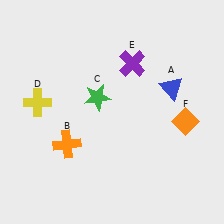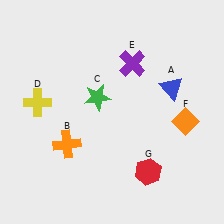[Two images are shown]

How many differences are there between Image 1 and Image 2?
There is 1 difference between the two images.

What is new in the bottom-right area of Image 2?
A red hexagon (G) was added in the bottom-right area of Image 2.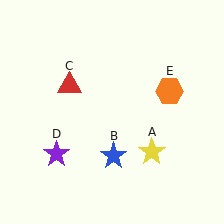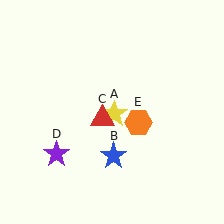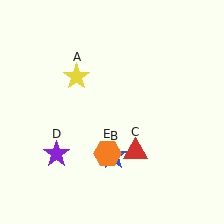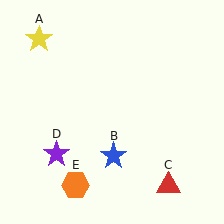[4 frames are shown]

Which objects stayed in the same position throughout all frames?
Blue star (object B) and purple star (object D) remained stationary.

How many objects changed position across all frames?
3 objects changed position: yellow star (object A), red triangle (object C), orange hexagon (object E).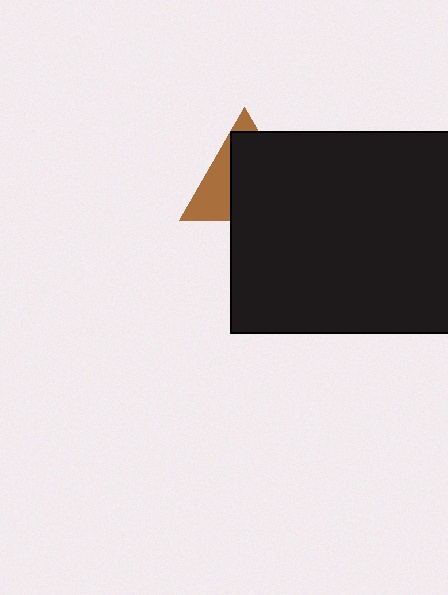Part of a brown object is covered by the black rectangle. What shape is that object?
It is a triangle.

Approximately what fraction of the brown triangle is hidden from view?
Roughly 66% of the brown triangle is hidden behind the black rectangle.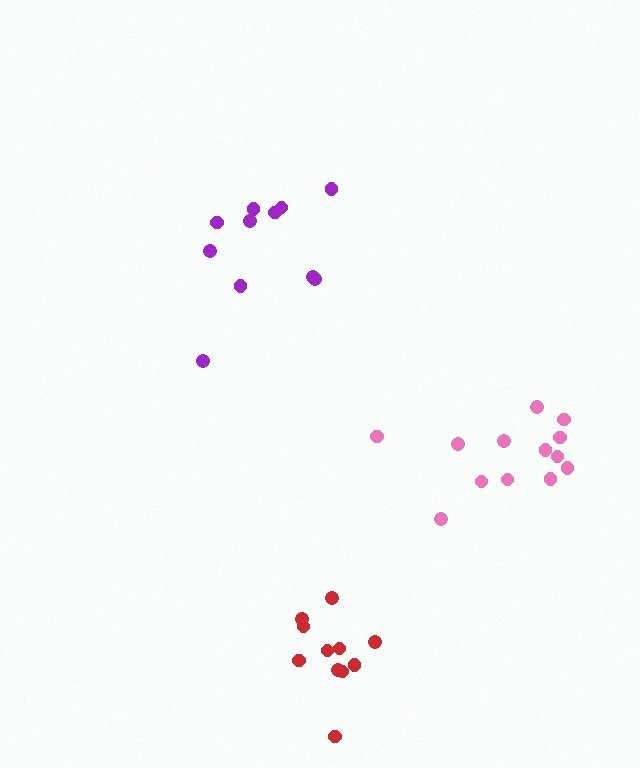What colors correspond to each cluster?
The clusters are colored: red, purple, pink.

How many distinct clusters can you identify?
There are 3 distinct clusters.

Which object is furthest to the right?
The pink cluster is rightmost.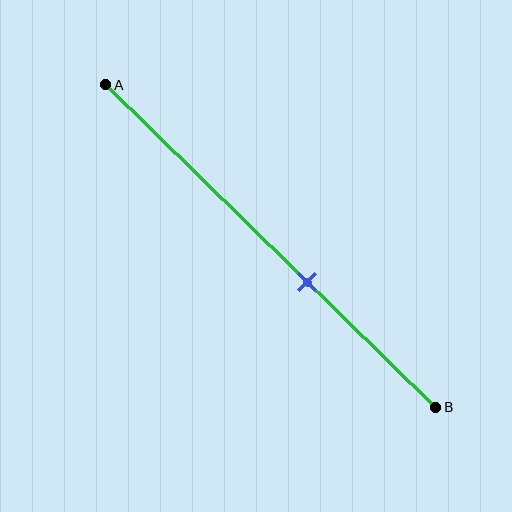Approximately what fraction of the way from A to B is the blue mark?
The blue mark is approximately 60% of the way from A to B.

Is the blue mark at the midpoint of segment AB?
No, the mark is at about 60% from A, not at the 50% midpoint.